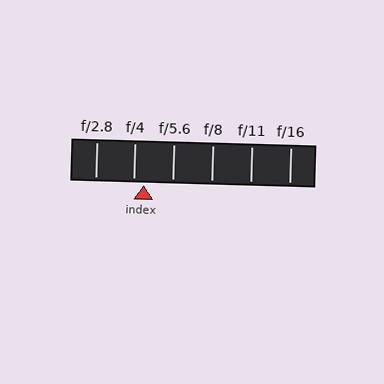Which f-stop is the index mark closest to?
The index mark is closest to f/4.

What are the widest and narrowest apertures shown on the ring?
The widest aperture shown is f/2.8 and the narrowest is f/16.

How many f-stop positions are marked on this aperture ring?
There are 6 f-stop positions marked.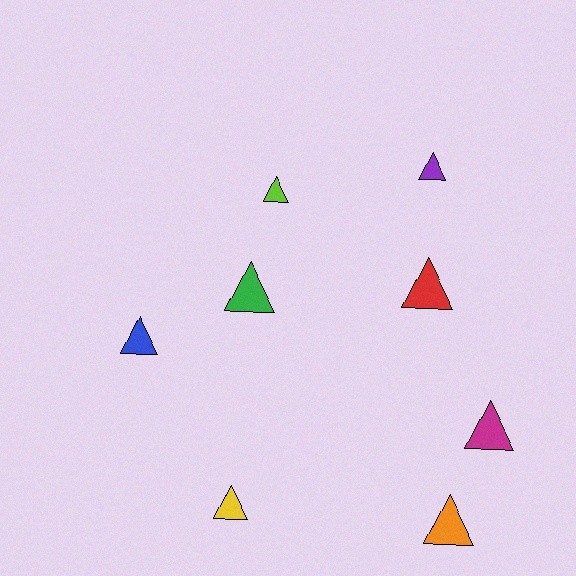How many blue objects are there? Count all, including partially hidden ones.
There is 1 blue object.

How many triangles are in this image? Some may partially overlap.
There are 8 triangles.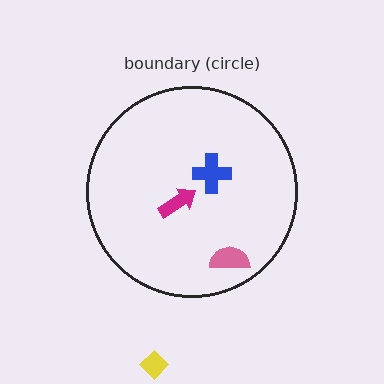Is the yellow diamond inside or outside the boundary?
Outside.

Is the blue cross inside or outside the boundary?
Inside.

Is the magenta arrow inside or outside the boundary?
Inside.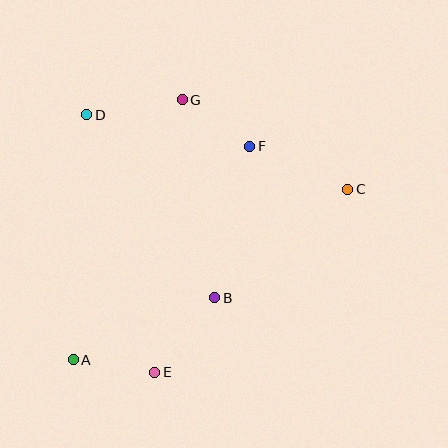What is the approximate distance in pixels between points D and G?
The distance between D and G is approximately 97 pixels.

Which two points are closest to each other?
Points F and G are closest to each other.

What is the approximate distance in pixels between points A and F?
The distance between A and F is approximately 277 pixels.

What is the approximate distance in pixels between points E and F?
The distance between E and F is approximately 245 pixels.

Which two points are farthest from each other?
Points A and C are farthest from each other.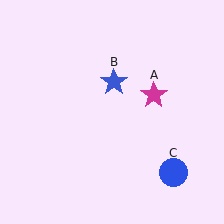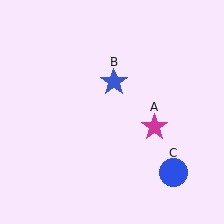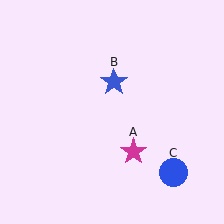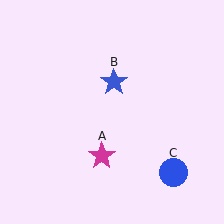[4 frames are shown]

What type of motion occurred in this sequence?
The magenta star (object A) rotated clockwise around the center of the scene.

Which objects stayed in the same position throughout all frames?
Blue star (object B) and blue circle (object C) remained stationary.